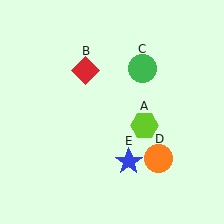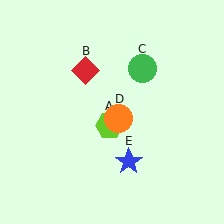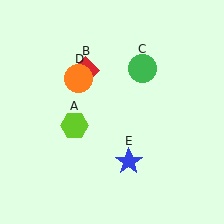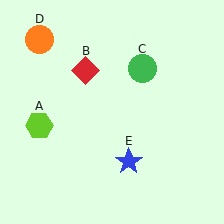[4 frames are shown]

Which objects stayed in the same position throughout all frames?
Red diamond (object B) and green circle (object C) and blue star (object E) remained stationary.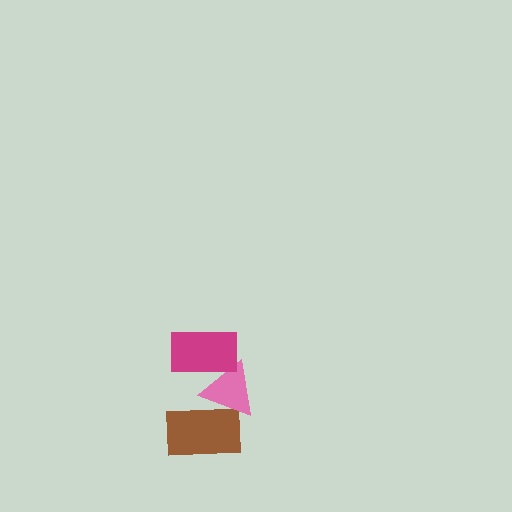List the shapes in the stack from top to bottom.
From top to bottom: the magenta rectangle, the pink triangle, the brown rectangle.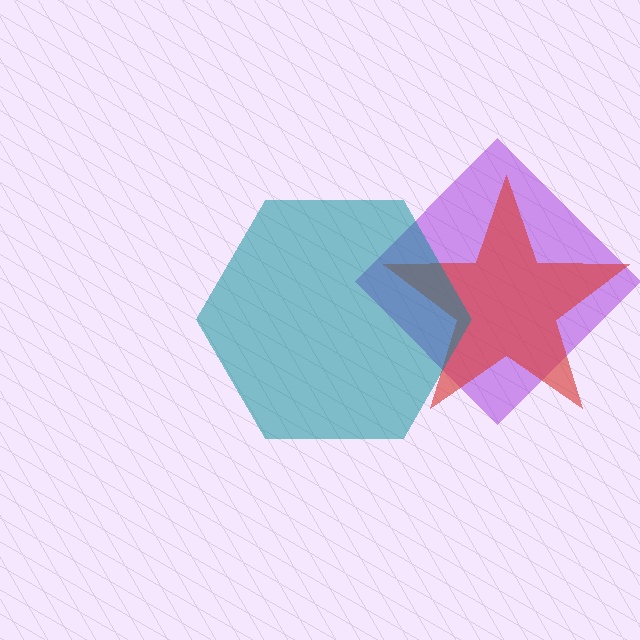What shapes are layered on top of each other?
The layered shapes are: a purple diamond, a red star, a teal hexagon.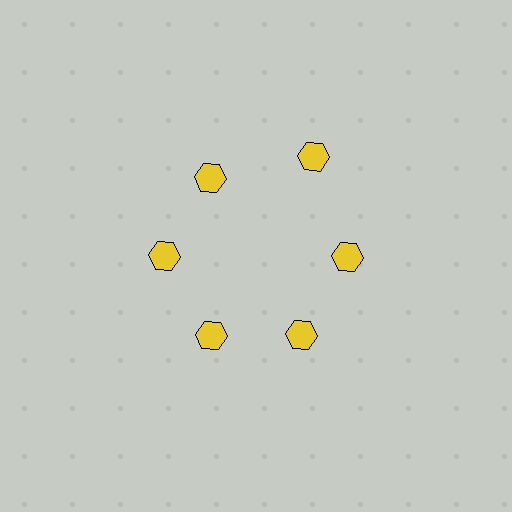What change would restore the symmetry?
The symmetry would be restored by moving it inward, back onto the ring so that all 6 hexagons sit at equal angles and equal distance from the center.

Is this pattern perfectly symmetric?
No. The 6 yellow hexagons are arranged in a ring, but one element near the 1 o'clock position is pushed outward from the center, breaking the 6-fold rotational symmetry.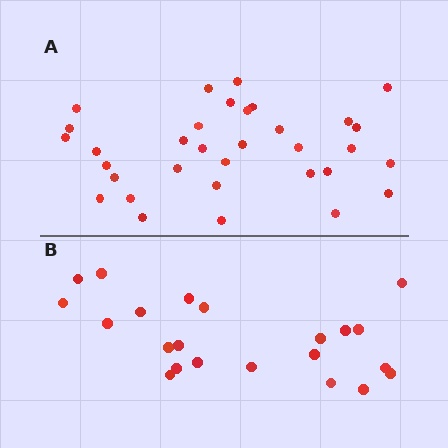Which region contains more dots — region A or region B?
Region A (the top region) has more dots.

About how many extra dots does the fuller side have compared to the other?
Region A has roughly 12 or so more dots than region B.